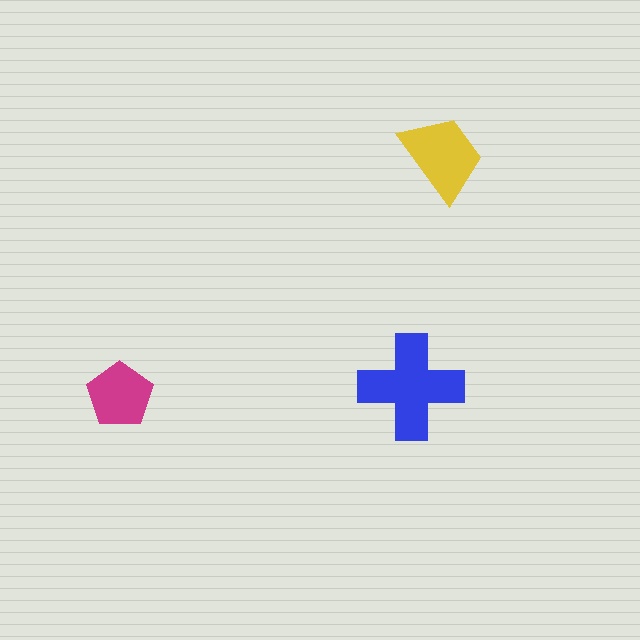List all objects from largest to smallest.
The blue cross, the yellow trapezoid, the magenta pentagon.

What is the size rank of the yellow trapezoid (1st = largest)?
2nd.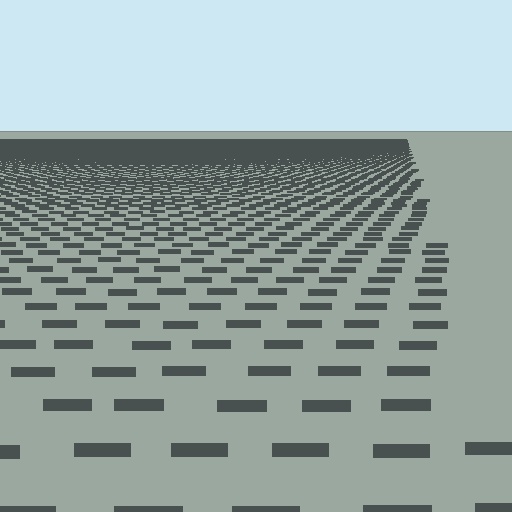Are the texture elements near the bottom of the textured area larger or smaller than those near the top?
Larger. Near the bottom, elements are closer to the viewer and appear at a bigger on-screen size.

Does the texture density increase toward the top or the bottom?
Density increases toward the top.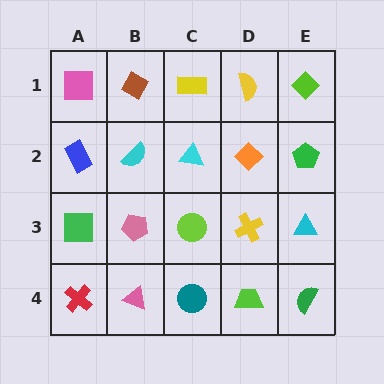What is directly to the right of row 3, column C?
A yellow cross.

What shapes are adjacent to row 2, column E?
A lime diamond (row 1, column E), a cyan triangle (row 3, column E), an orange diamond (row 2, column D).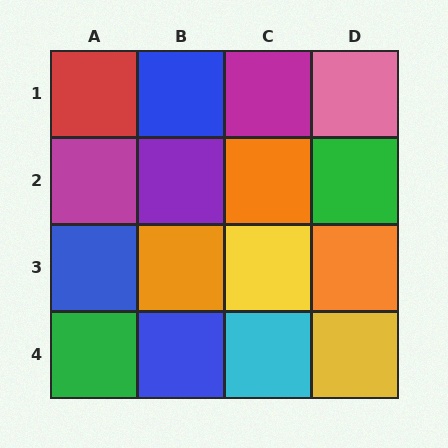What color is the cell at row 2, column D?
Green.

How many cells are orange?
3 cells are orange.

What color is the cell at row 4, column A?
Green.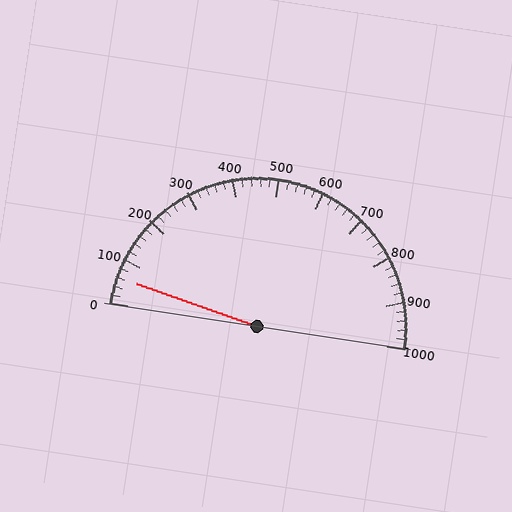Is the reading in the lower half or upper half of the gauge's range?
The reading is in the lower half of the range (0 to 1000).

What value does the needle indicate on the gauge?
The needle indicates approximately 60.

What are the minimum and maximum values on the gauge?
The gauge ranges from 0 to 1000.